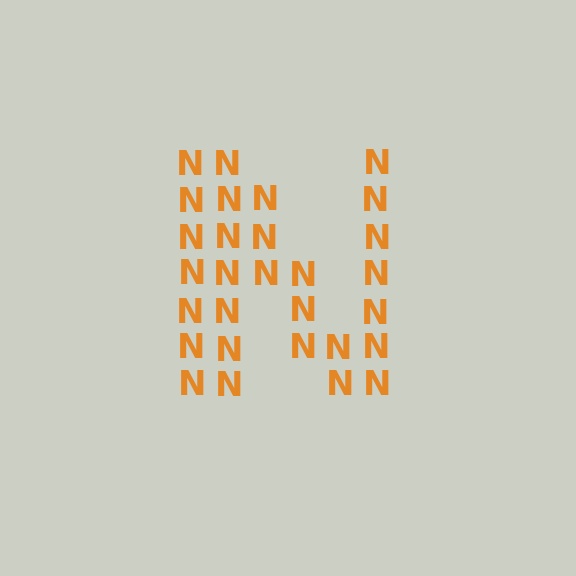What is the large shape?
The large shape is the letter N.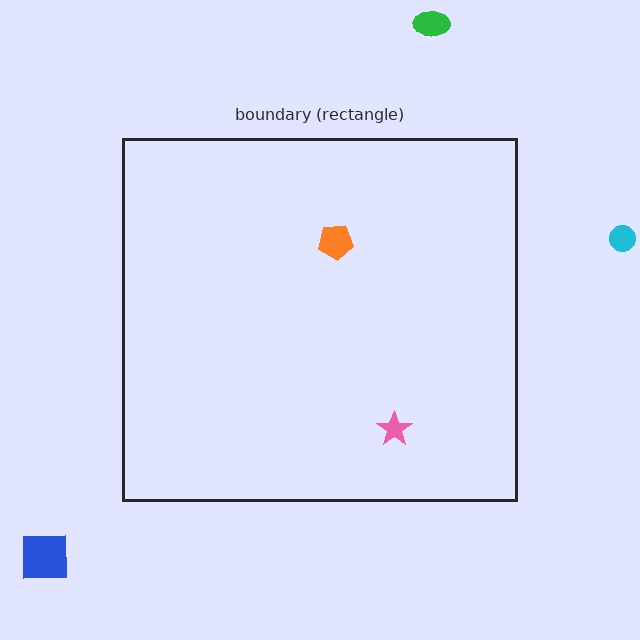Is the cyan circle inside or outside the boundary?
Outside.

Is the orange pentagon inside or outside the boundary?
Inside.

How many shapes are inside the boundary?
2 inside, 3 outside.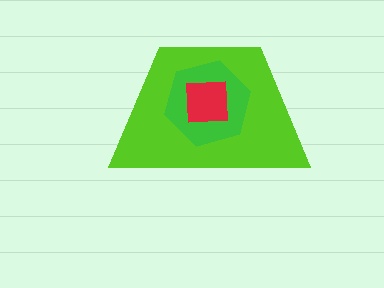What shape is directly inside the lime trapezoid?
The green hexagon.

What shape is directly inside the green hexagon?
The red square.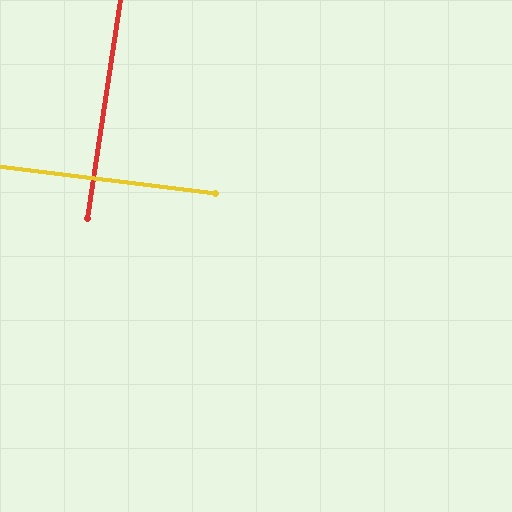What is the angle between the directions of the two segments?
Approximately 88 degrees.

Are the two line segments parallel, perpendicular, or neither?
Perpendicular — they meet at approximately 88°.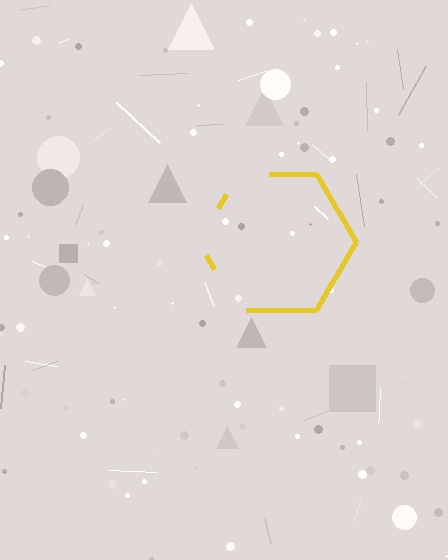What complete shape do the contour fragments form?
The contour fragments form a hexagon.